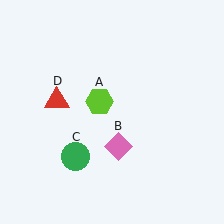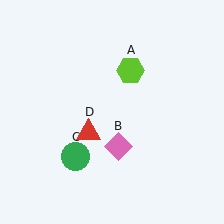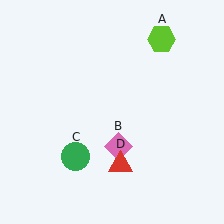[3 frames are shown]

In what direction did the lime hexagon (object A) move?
The lime hexagon (object A) moved up and to the right.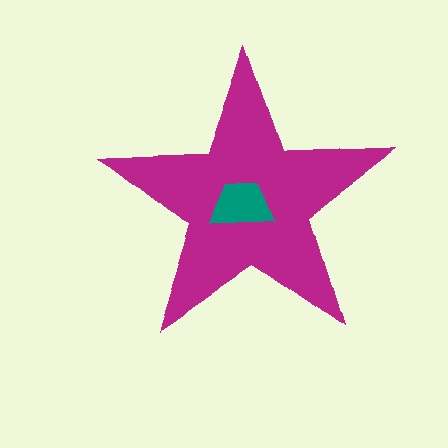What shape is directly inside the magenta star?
The teal trapezoid.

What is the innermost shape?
The teal trapezoid.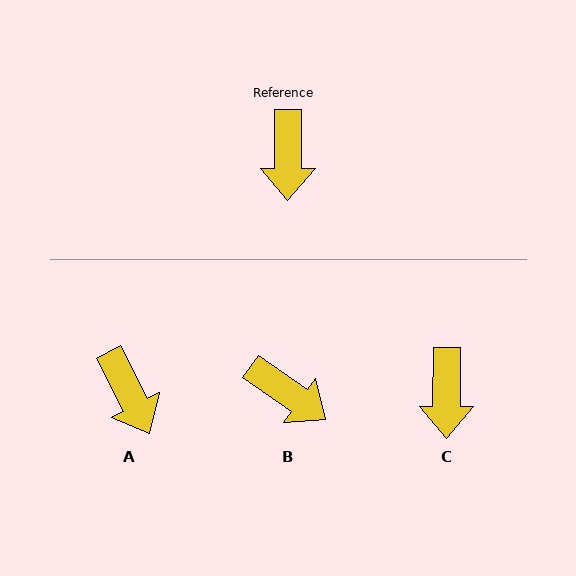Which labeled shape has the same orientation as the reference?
C.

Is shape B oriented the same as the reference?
No, it is off by about 55 degrees.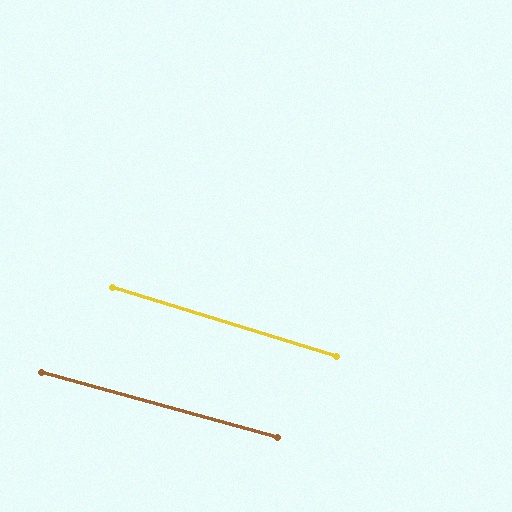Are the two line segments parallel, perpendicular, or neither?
Parallel — their directions differ by only 1.8°.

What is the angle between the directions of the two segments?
Approximately 2 degrees.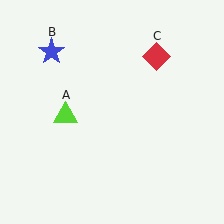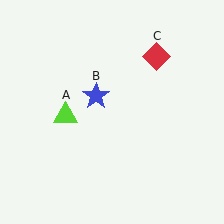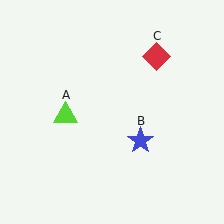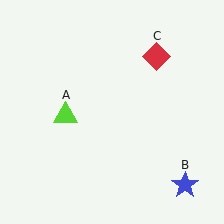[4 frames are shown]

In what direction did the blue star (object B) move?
The blue star (object B) moved down and to the right.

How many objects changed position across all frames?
1 object changed position: blue star (object B).